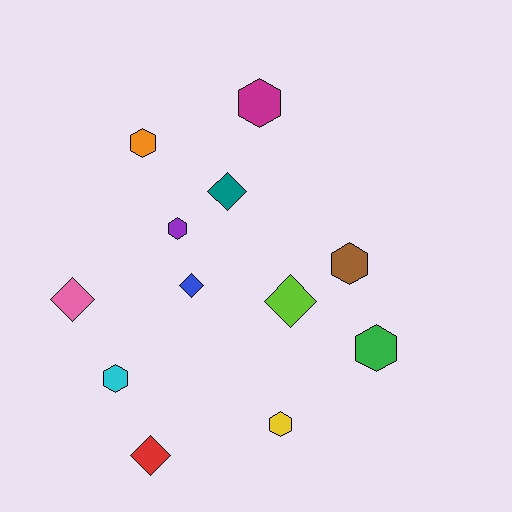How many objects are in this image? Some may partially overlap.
There are 12 objects.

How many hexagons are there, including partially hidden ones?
There are 7 hexagons.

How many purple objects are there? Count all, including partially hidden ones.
There is 1 purple object.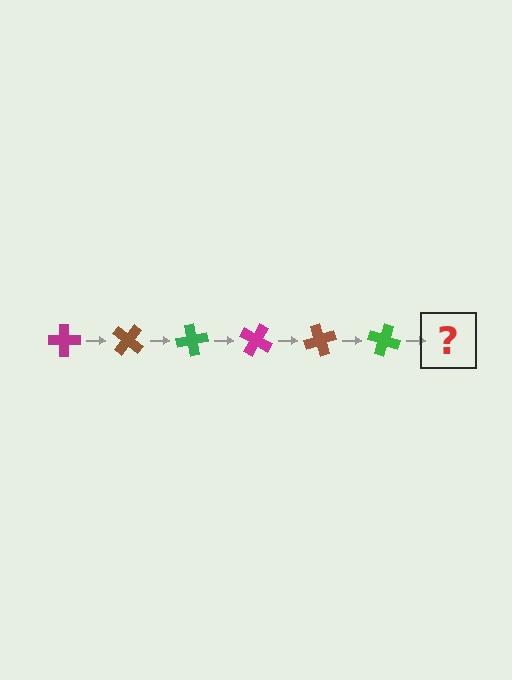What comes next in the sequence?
The next element should be a magenta cross, rotated 240 degrees from the start.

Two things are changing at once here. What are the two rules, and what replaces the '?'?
The two rules are that it rotates 40 degrees each step and the color cycles through magenta, brown, and green. The '?' should be a magenta cross, rotated 240 degrees from the start.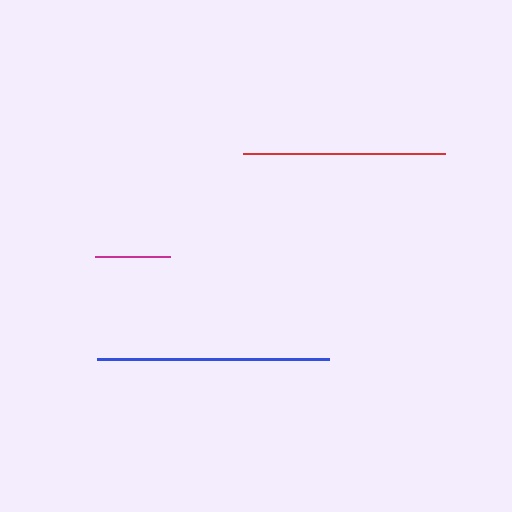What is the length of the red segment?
The red segment is approximately 202 pixels long.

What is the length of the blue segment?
The blue segment is approximately 233 pixels long.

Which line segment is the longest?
The blue line is the longest at approximately 233 pixels.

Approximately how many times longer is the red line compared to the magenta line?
The red line is approximately 2.7 times the length of the magenta line.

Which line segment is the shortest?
The magenta line is the shortest at approximately 75 pixels.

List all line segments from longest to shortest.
From longest to shortest: blue, red, magenta.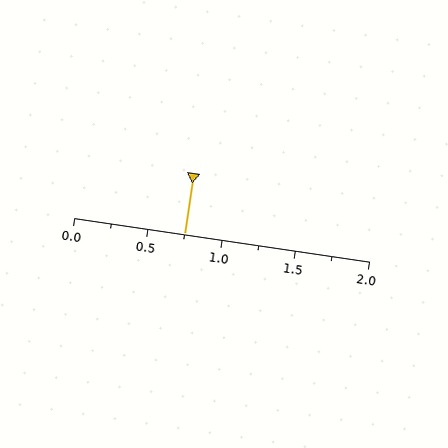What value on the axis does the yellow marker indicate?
The marker indicates approximately 0.75.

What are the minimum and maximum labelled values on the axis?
The axis runs from 0.0 to 2.0.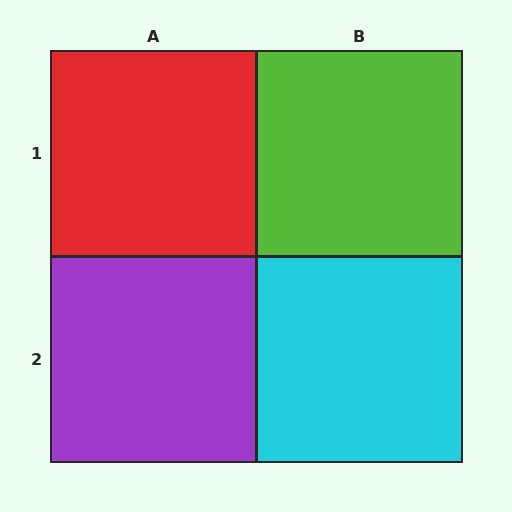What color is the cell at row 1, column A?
Red.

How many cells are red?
1 cell is red.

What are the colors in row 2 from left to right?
Purple, cyan.